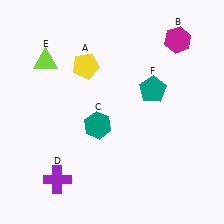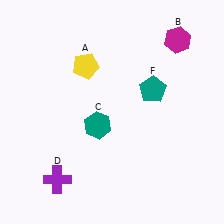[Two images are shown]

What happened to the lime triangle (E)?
The lime triangle (E) was removed in Image 2. It was in the top-left area of Image 1.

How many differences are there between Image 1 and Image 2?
There is 1 difference between the two images.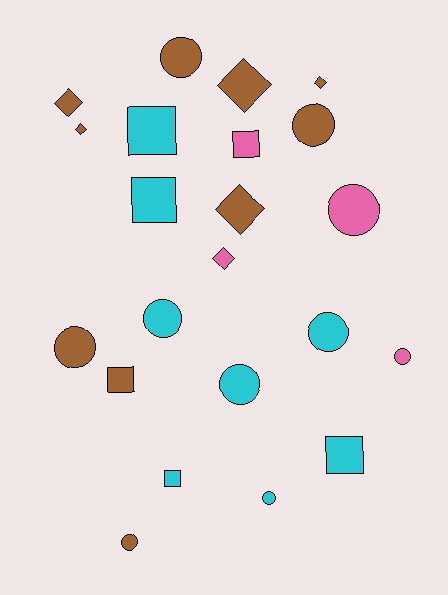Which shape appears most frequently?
Circle, with 10 objects.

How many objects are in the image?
There are 22 objects.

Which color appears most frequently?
Brown, with 10 objects.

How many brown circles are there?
There are 4 brown circles.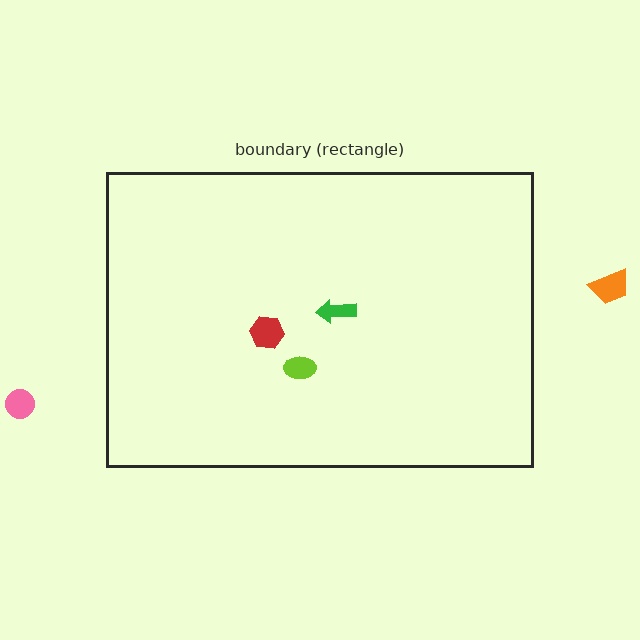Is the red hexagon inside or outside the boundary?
Inside.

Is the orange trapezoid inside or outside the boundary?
Outside.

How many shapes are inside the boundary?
3 inside, 2 outside.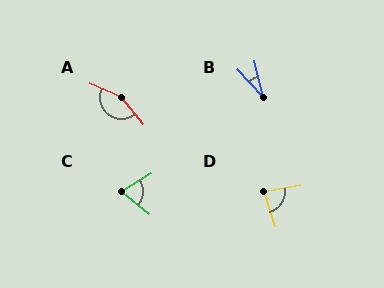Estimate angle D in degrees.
Approximately 82 degrees.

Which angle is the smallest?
B, at approximately 30 degrees.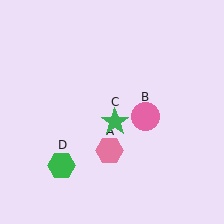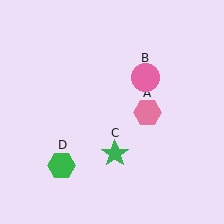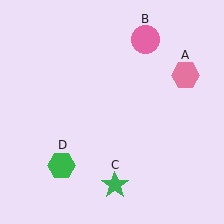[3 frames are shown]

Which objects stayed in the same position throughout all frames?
Green hexagon (object D) remained stationary.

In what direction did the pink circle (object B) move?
The pink circle (object B) moved up.